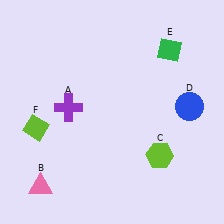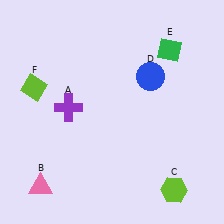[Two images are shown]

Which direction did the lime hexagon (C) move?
The lime hexagon (C) moved down.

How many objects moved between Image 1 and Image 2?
3 objects moved between the two images.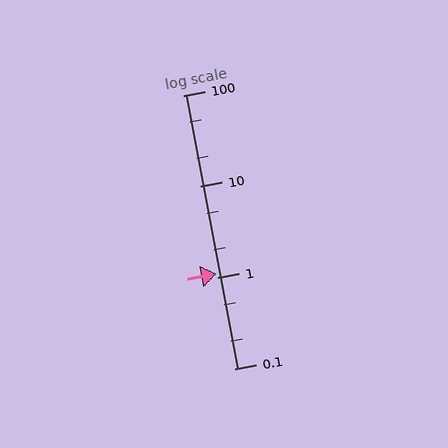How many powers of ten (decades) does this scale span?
The scale spans 3 decades, from 0.1 to 100.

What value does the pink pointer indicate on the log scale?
The pointer indicates approximately 1.1.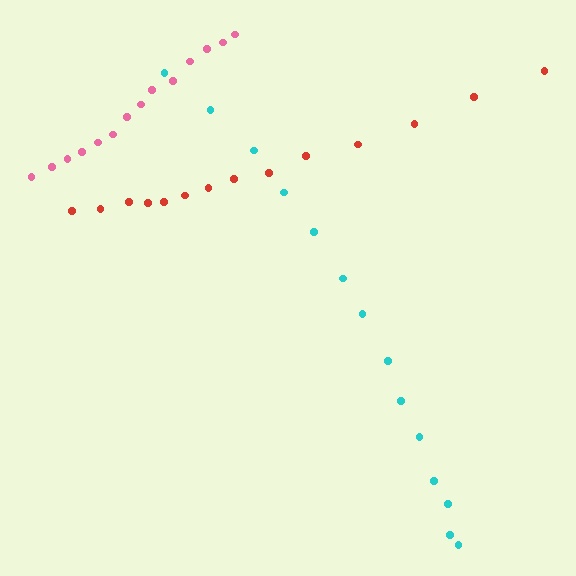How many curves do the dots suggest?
There are 3 distinct paths.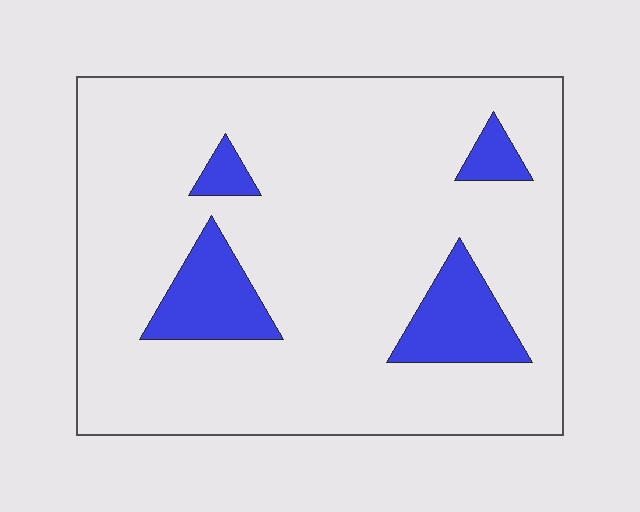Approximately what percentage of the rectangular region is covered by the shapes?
Approximately 15%.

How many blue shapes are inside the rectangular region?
4.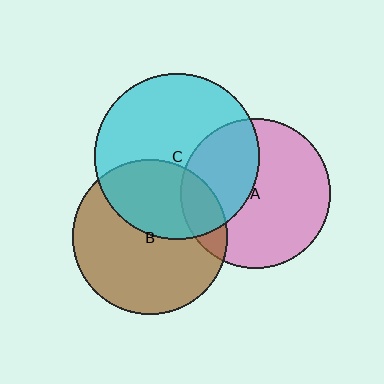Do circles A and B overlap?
Yes.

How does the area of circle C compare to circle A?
Approximately 1.2 times.